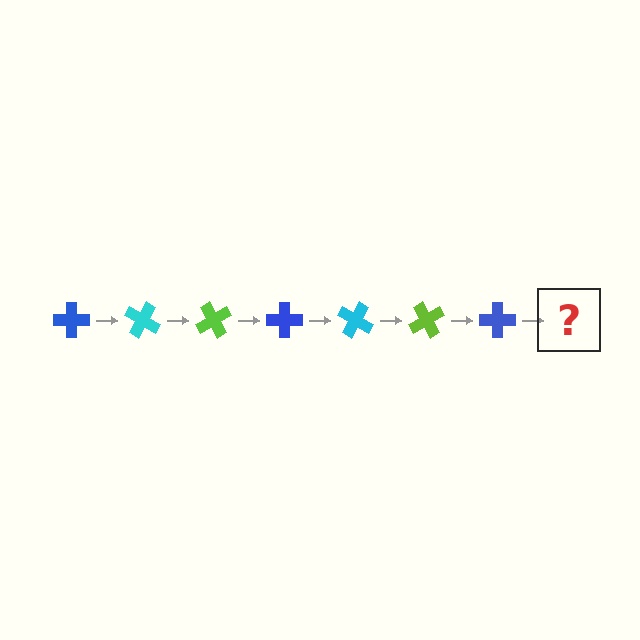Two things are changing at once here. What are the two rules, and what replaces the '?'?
The two rules are that it rotates 30 degrees each step and the color cycles through blue, cyan, and lime. The '?' should be a cyan cross, rotated 210 degrees from the start.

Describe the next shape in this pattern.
It should be a cyan cross, rotated 210 degrees from the start.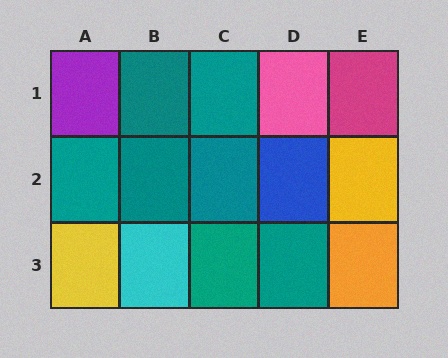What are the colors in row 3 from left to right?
Yellow, cyan, teal, teal, orange.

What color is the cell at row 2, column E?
Yellow.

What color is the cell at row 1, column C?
Teal.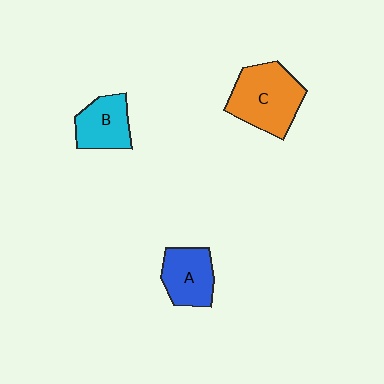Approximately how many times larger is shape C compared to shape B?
Approximately 1.5 times.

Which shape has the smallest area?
Shape B (cyan).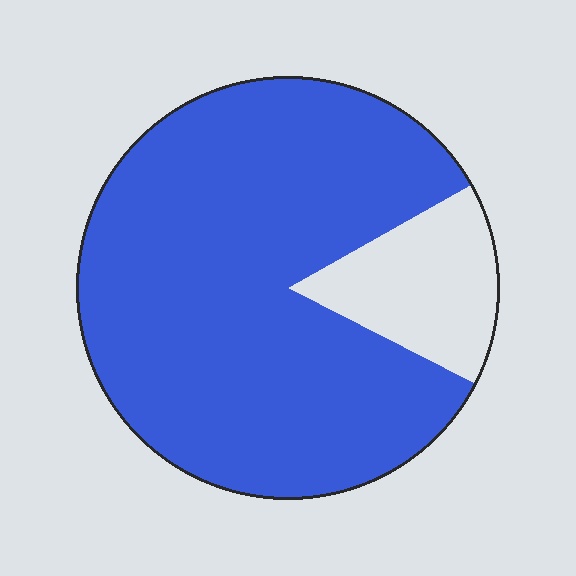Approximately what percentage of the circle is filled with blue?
Approximately 85%.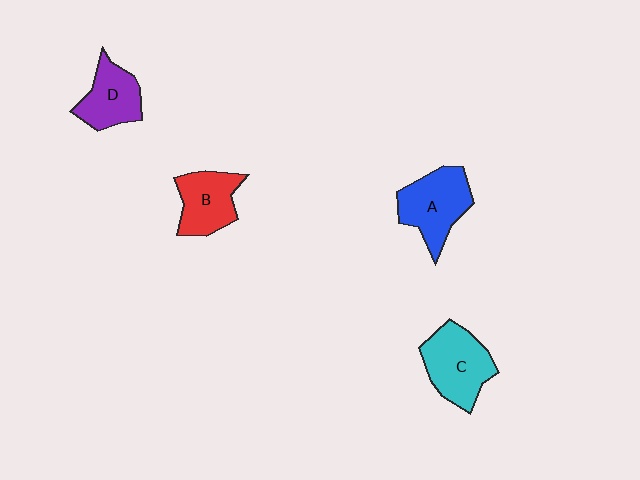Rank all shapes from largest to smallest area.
From largest to smallest: C (cyan), A (blue), B (red), D (purple).